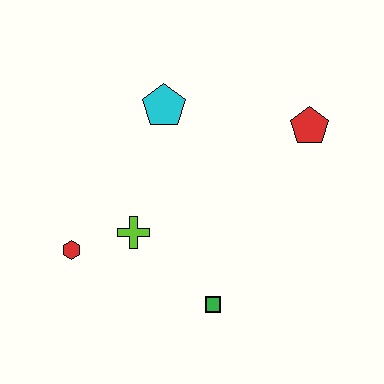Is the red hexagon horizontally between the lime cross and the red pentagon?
No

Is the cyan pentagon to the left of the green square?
Yes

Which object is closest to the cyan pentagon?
The lime cross is closest to the cyan pentagon.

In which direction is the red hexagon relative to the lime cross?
The red hexagon is to the left of the lime cross.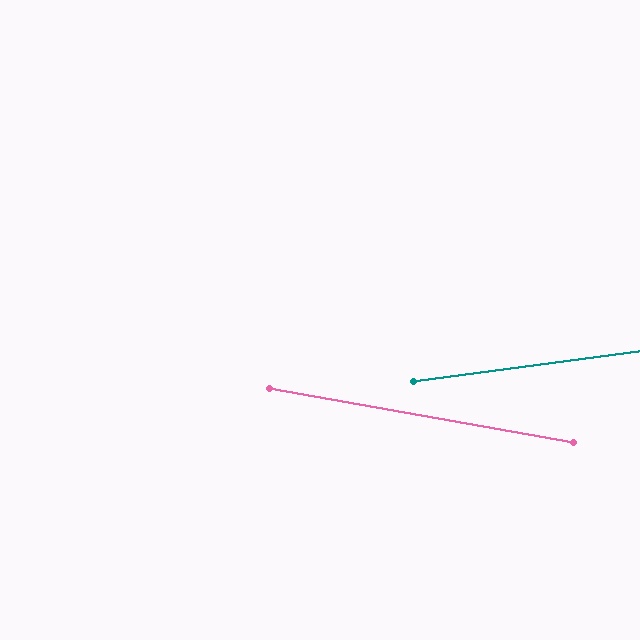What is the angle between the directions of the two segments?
Approximately 18 degrees.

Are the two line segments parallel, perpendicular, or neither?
Neither parallel nor perpendicular — they differ by about 18°.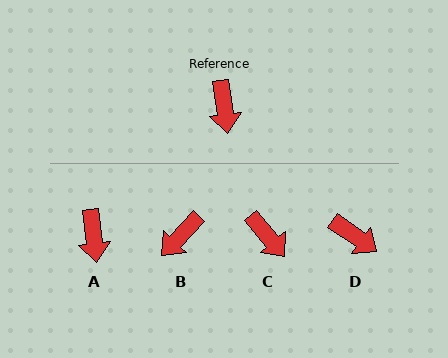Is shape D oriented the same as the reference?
No, it is off by about 48 degrees.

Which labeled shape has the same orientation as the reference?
A.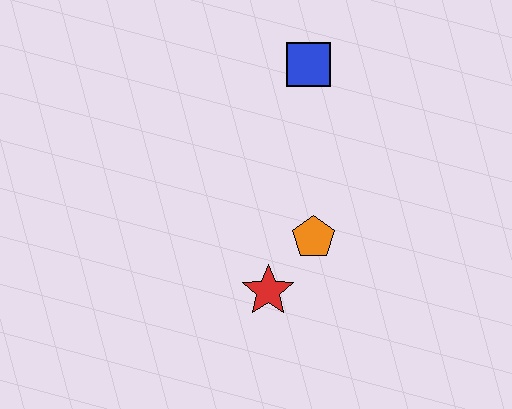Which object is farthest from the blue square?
The red star is farthest from the blue square.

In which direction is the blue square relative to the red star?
The blue square is above the red star.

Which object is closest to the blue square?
The orange pentagon is closest to the blue square.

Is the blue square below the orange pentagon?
No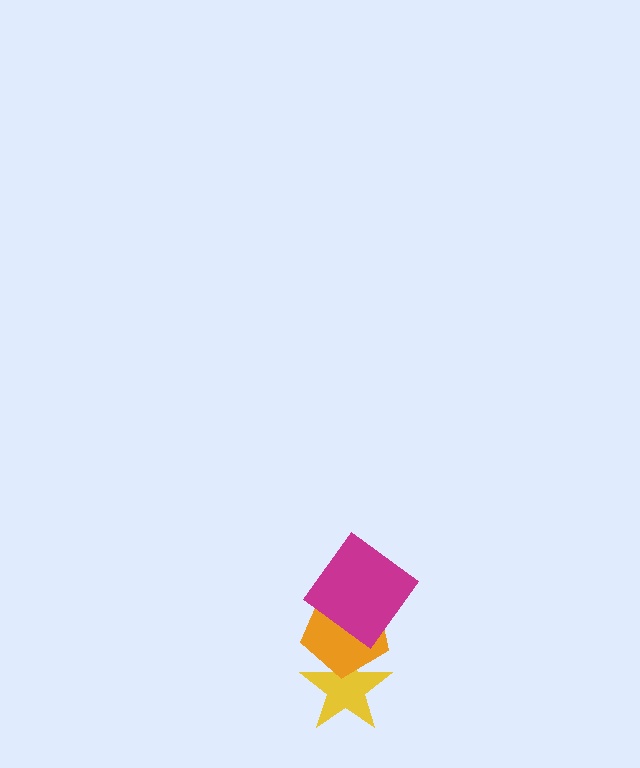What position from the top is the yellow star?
The yellow star is 3rd from the top.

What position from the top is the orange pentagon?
The orange pentagon is 2nd from the top.